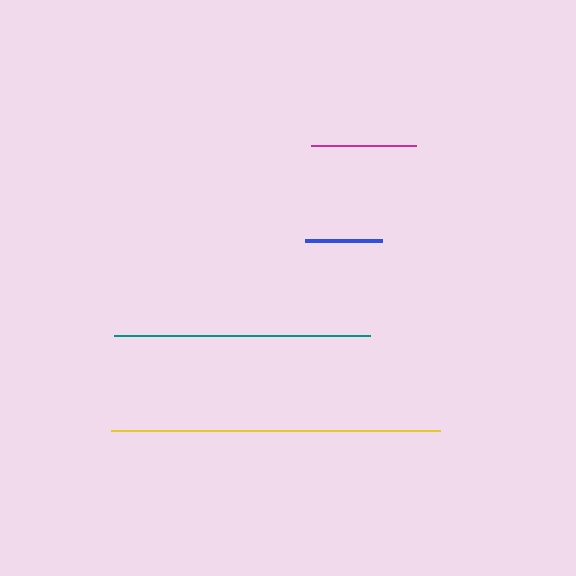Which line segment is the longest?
The yellow line is the longest at approximately 328 pixels.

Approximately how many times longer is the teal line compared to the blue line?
The teal line is approximately 3.3 times the length of the blue line.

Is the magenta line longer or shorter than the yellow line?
The yellow line is longer than the magenta line.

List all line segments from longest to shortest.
From longest to shortest: yellow, teal, magenta, blue.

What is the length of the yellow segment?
The yellow segment is approximately 328 pixels long.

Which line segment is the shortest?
The blue line is the shortest at approximately 77 pixels.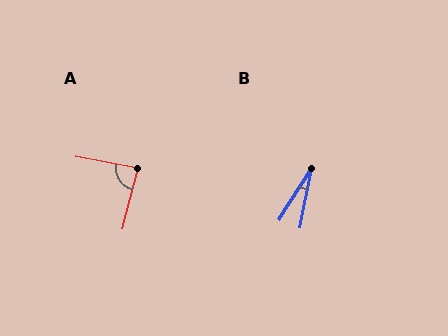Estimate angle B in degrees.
Approximately 21 degrees.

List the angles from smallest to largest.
B (21°), A (86°).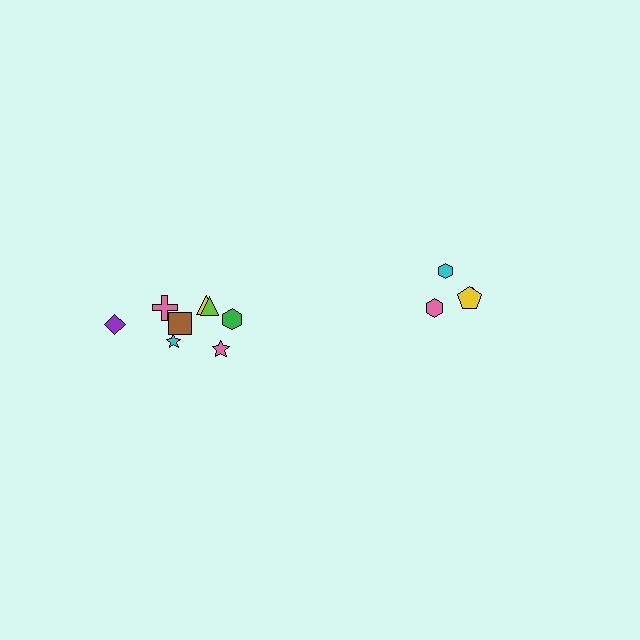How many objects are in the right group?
There are 4 objects.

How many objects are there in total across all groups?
There are 12 objects.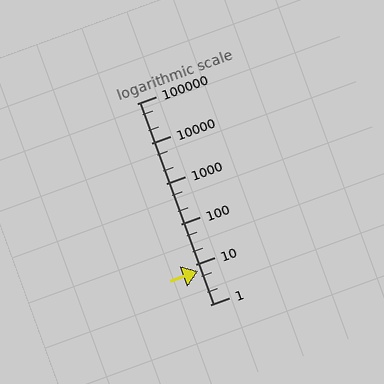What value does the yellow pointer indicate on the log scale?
The pointer indicates approximately 6.8.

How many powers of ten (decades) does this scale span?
The scale spans 5 decades, from 1 to 100000.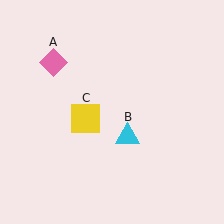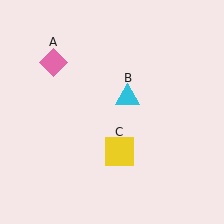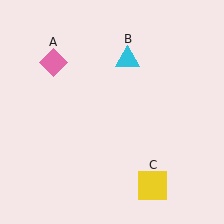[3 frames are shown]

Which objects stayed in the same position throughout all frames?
Pink diamond (object A) remained stationary.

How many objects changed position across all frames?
2 objects changed position: cyan triangle (object B), yellow square (object C).